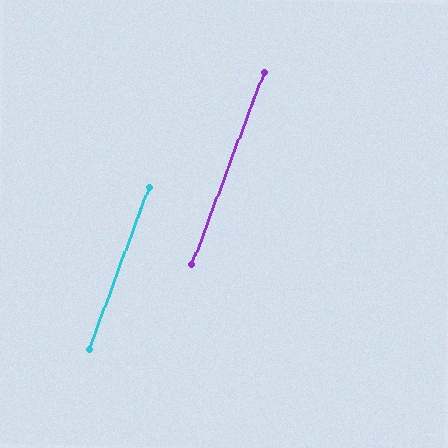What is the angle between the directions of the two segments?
Approximately 0 degrees.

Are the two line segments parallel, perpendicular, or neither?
Parallel — their directions differ by only 0.1°.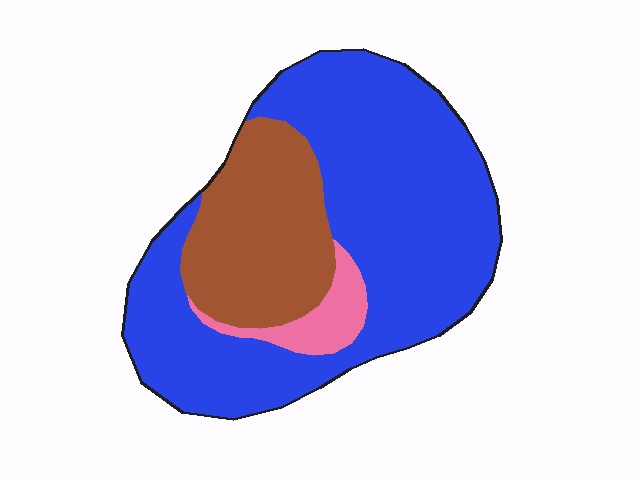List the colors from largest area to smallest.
From largest to smallest: blue, brown, pink.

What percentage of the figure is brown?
Brown covers about 25% of the figure.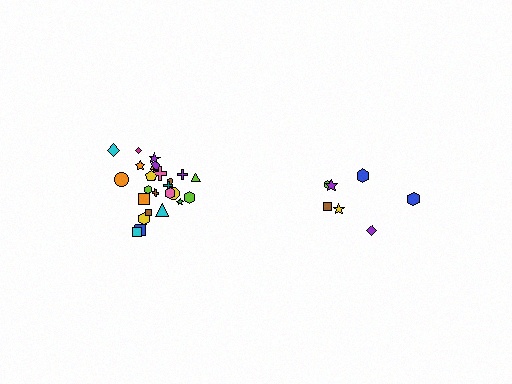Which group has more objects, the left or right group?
The left group.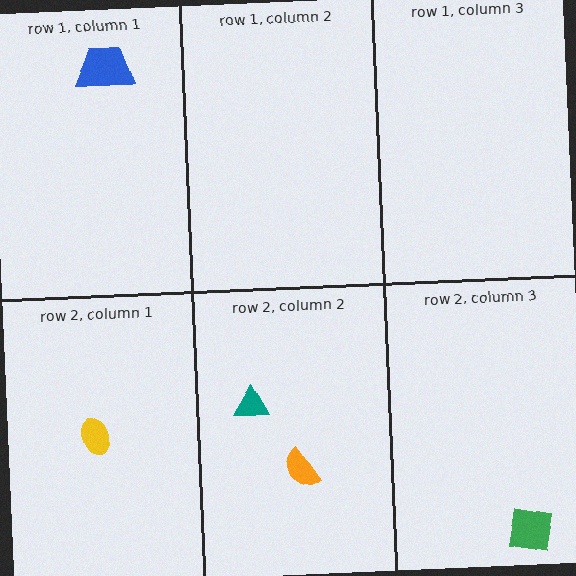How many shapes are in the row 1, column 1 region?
1.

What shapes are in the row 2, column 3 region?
The green square.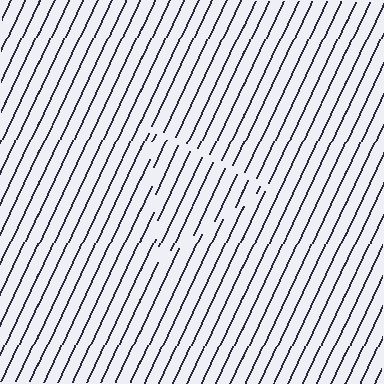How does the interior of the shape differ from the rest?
The interior of the shape contains the same grating, shifted by half a period — the contour is defined by the phase discontinuity where line-ends from the inner and outer gratings abut.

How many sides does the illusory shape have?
3 sides — the line-ends trace a triangle.